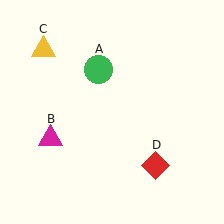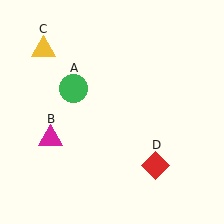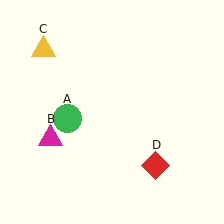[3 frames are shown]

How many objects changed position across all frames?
1 object changed position: green circle (object A).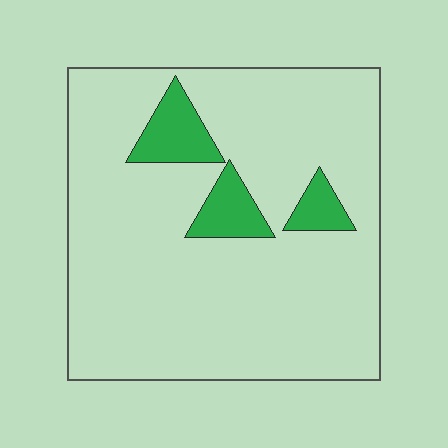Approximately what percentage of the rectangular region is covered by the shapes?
Approximately 10%.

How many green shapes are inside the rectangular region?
3.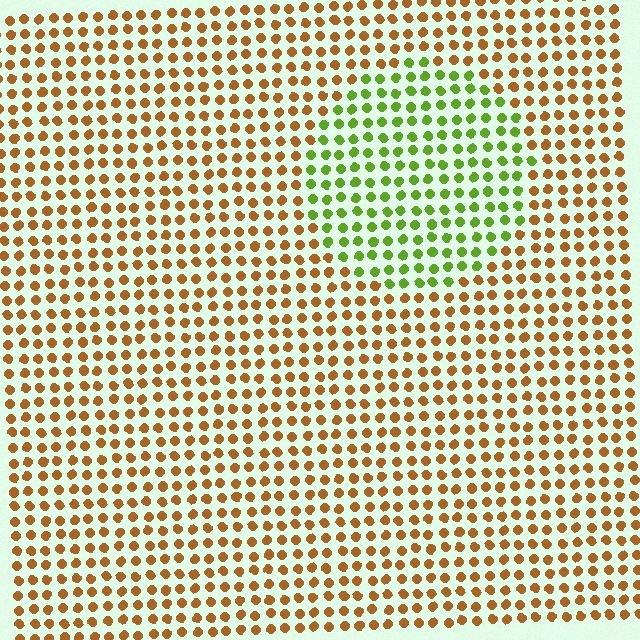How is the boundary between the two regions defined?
The boundary is defined purely by a slight shift in hue (about 65 degrees). Spacing, size, and orientation are identical on both sides.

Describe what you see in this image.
The image is filled with small brown elements in a uniform arrangement. A circle-shaped region is visible where the elements are tinted to a slightly different hue, forming a subtle color boundary.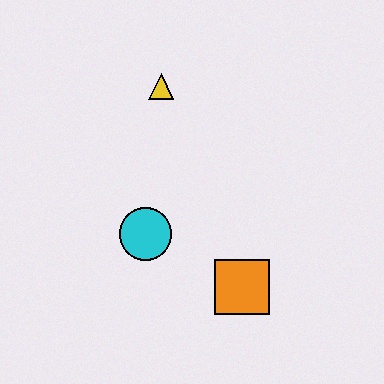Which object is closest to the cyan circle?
The orange square is closest to the cyan circle.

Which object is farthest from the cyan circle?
The yellow triangle is farthest from the cyan circle.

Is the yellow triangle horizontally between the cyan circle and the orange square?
Yes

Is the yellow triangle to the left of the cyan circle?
No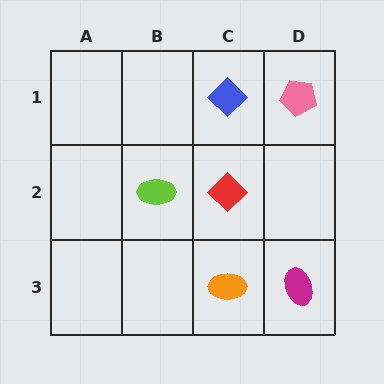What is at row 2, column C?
A red diamond.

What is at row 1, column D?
A pink pentagon.